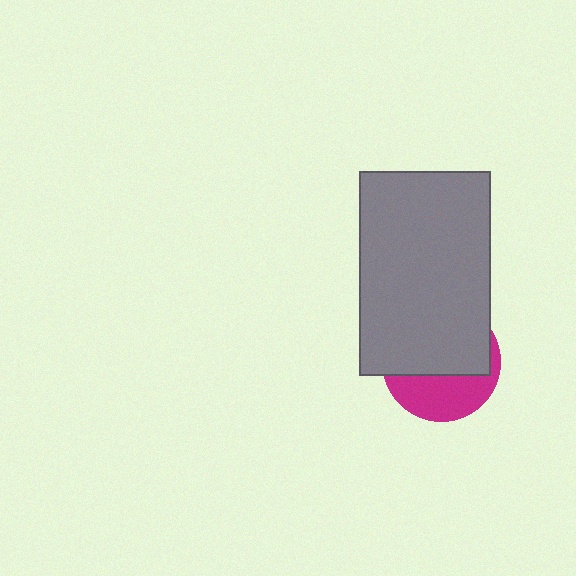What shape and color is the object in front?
The object in front is a gray rectangle.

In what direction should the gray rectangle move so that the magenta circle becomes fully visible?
The gray rectangle should move up. That is the shortest direction to clear the overlap and leave the magenta circle fully visible.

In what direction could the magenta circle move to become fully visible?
The magenta circle could move down. That would shift it out from behind the gray rectangle entirely.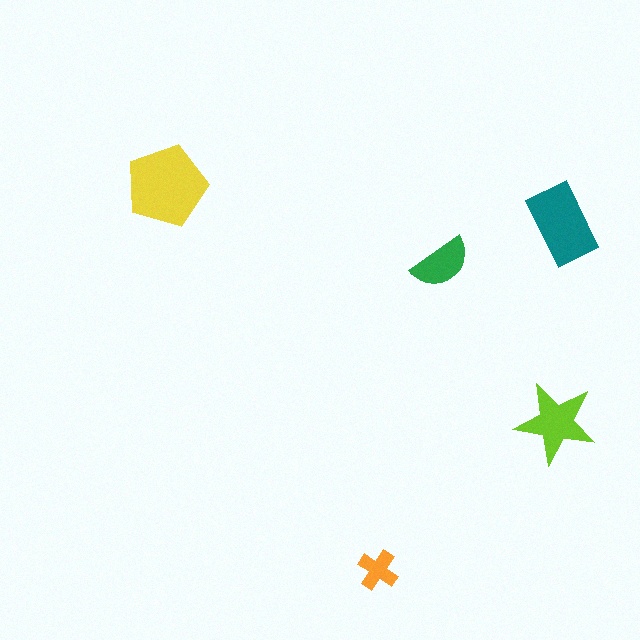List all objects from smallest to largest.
The orange cross, the green semicircle, the lime star, the teal rectangle, the yellow pentagon.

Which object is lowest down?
The orange cross is bottommost.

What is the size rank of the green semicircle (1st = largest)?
4th.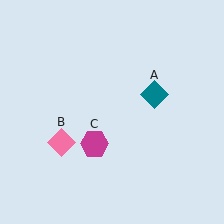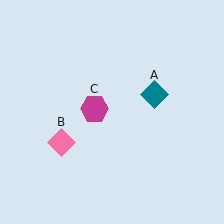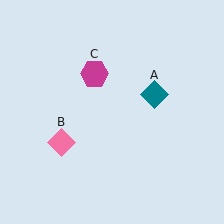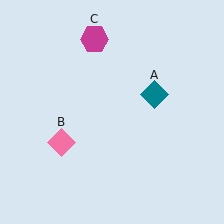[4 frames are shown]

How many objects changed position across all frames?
1 object changed position: magenta hexagon (object C).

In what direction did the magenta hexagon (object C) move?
The magenta hexagon (object C) moved up.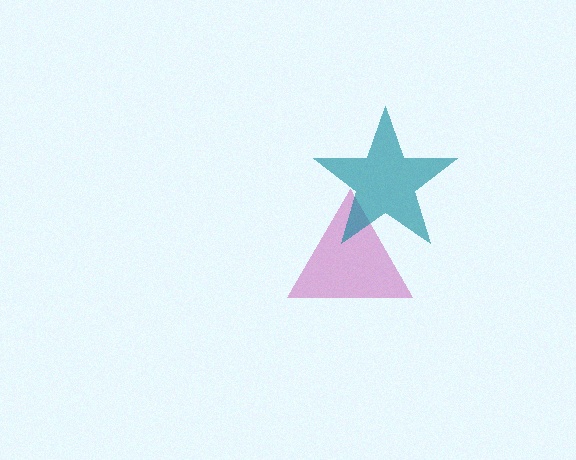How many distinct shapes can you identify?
There are 2 distinct shapes: a magenta triangle, a teal star.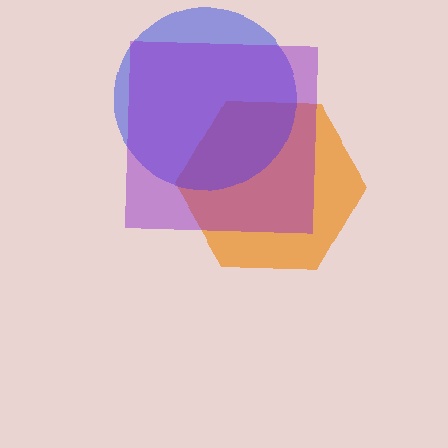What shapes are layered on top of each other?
The layered shapes are: an orange hexagon, a blue circle, a purple square.